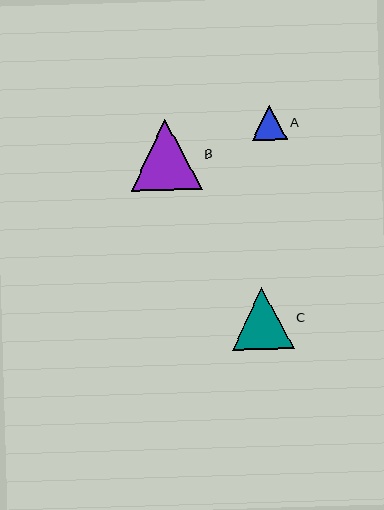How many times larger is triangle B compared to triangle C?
Triangle B is approximately 1.1 times the size of triangle C.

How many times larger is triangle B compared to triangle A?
Triangle B is approximately 2.0 times the size of triangle A.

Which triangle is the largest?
Triangle B is the largest with a size of approximately 71 pixels.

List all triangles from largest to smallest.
From largest to smallest: B, C, A.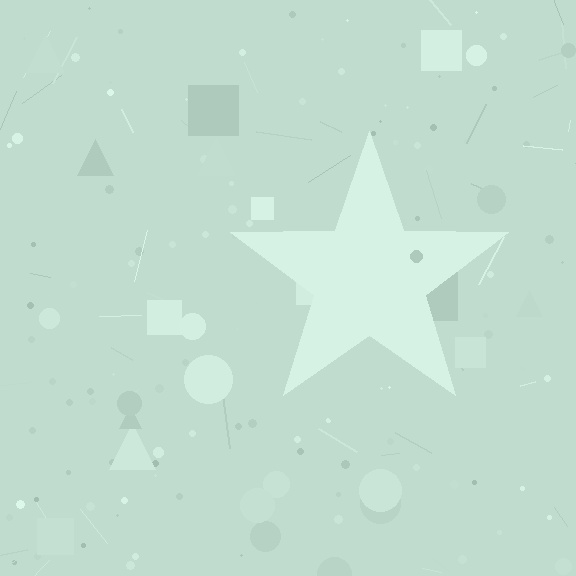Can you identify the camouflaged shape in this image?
The camouflaged shape is a star.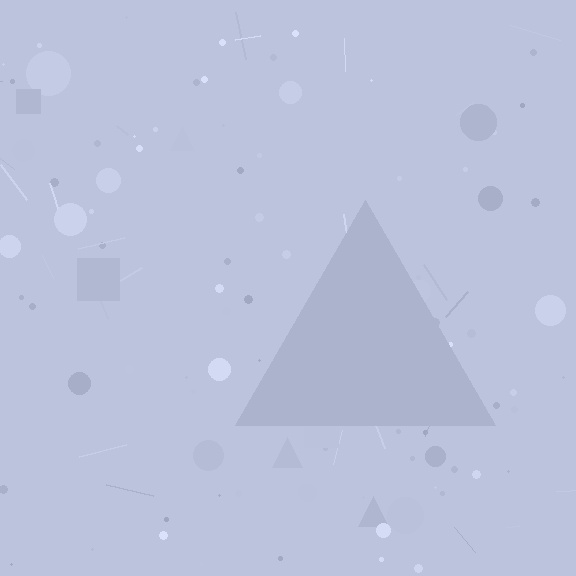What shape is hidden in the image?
A triangle is hidden in the image.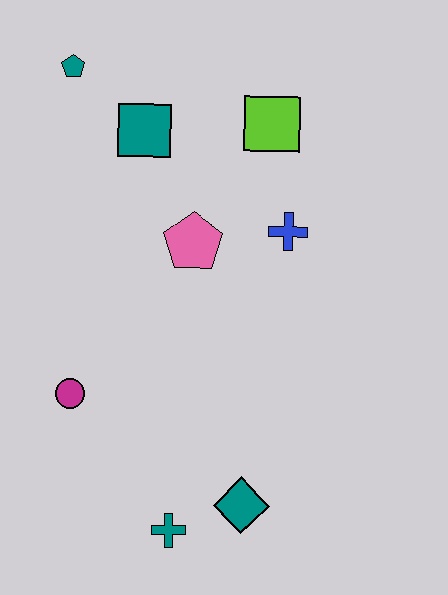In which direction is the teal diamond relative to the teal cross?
The teal diamond is to the right of the teal cross.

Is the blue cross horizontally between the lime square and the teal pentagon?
No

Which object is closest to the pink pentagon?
The blue cross is closest to the pink pentagon.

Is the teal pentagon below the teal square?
No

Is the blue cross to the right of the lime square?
Yes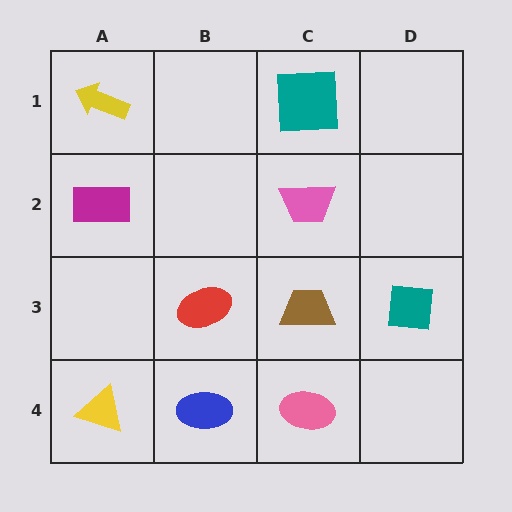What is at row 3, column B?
A red ellipse.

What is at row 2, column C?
A pink trapezoid.